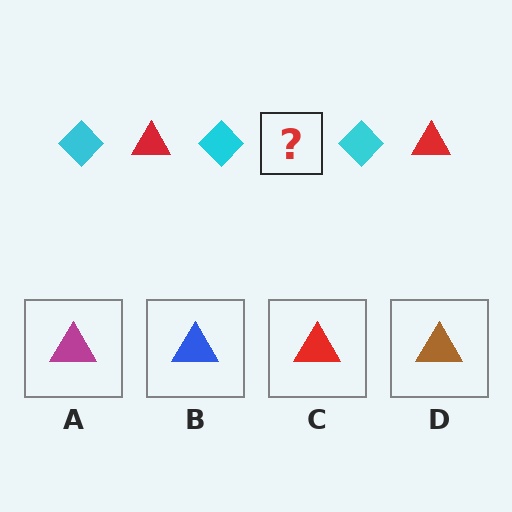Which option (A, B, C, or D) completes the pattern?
C.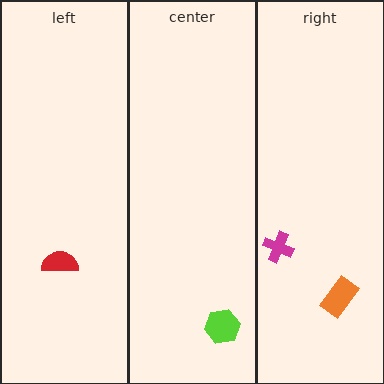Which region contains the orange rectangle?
The right region.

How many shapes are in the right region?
2.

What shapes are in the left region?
The red semicircle.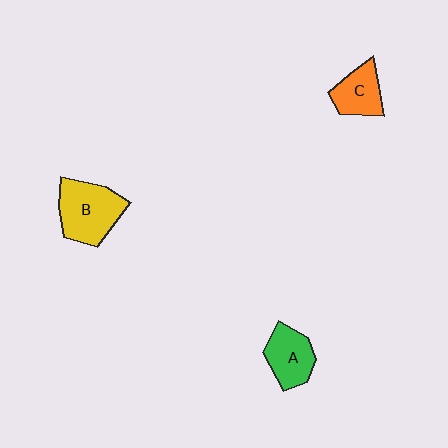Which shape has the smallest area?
Shape C (orange).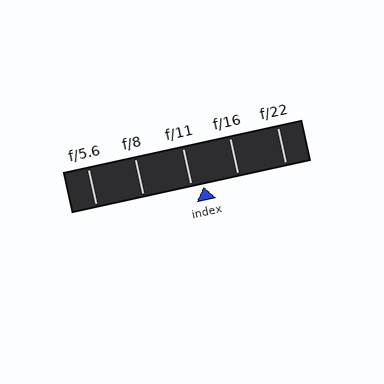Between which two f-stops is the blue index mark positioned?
The index mark is between f/11 and f/16.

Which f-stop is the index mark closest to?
The index mark is closest to f/11.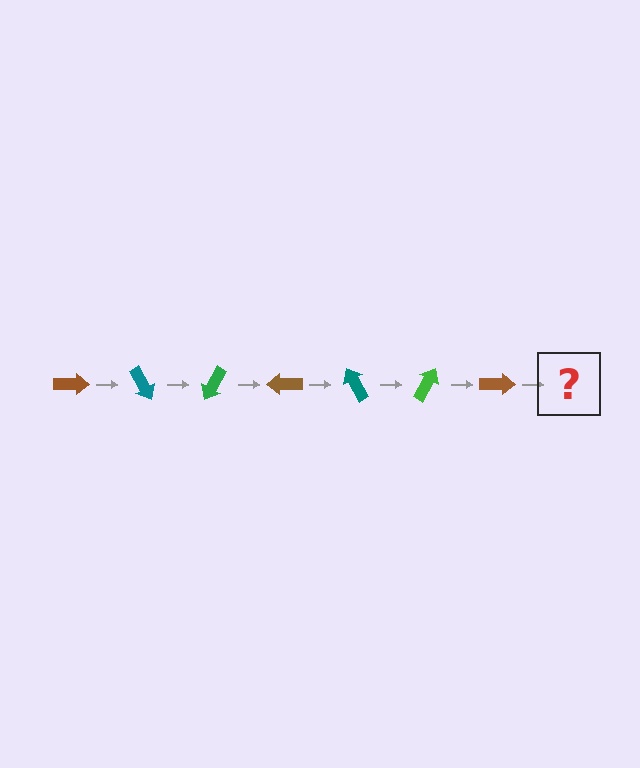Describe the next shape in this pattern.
It should be a teal arrow, rotated 420 degrees from the start.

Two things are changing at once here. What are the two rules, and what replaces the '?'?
The two rules are that it rotates 60 degrees each step and the color cycles through brown, teal, and green. The '?' should be a teal arrow, rotated 420 degrees from the start.